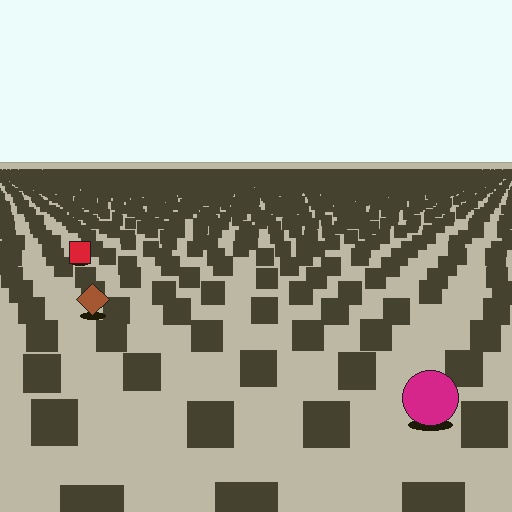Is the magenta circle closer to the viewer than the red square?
Yes. The magenta circle is closer — you can tell from the texture gradient: the ground texture is coarser near it.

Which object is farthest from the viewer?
The red square is farthest from the viewer. It appears smaller and the ground texture around it is denser.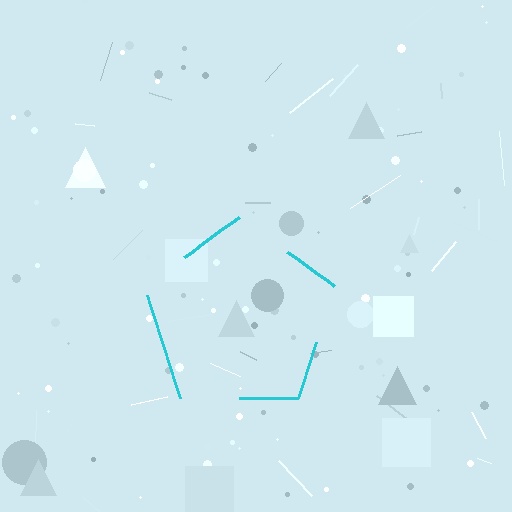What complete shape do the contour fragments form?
The contour fragments form a pentagon.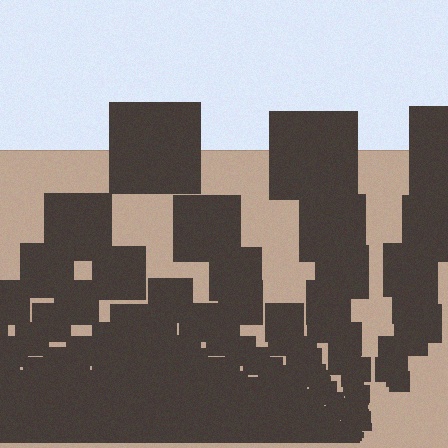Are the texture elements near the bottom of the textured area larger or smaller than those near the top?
Smaller. The gradient is inverted — elements near the bottom are smaller and denser.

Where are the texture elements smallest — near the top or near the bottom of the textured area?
Near the bottom.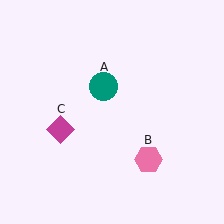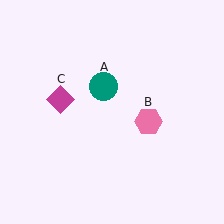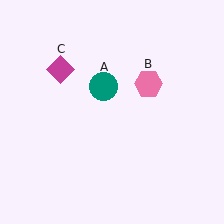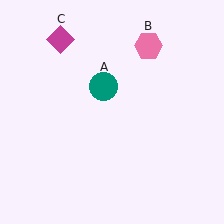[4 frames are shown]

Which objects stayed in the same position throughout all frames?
Teal circle (object A) remained stationary.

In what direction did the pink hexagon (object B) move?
The pink hexagon (object B) moved up.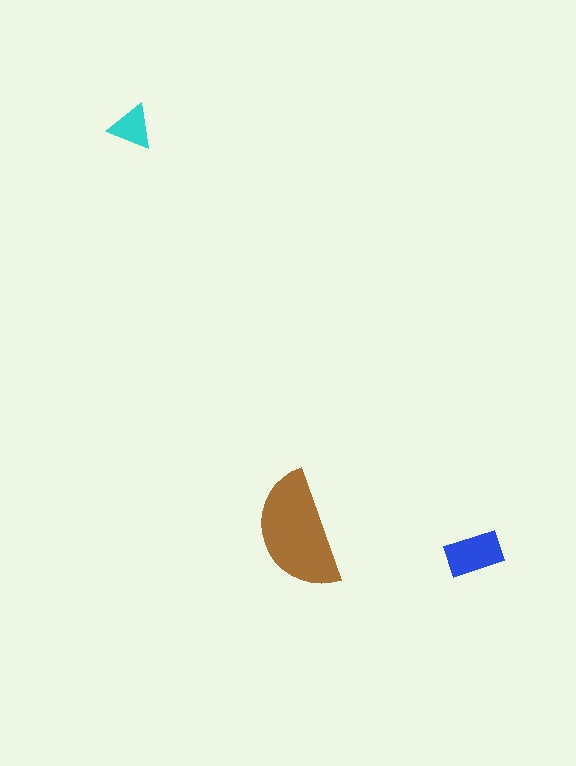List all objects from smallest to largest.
The cyan triangle, the blue rectangle, the brown semicircle.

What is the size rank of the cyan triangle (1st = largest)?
3rd.